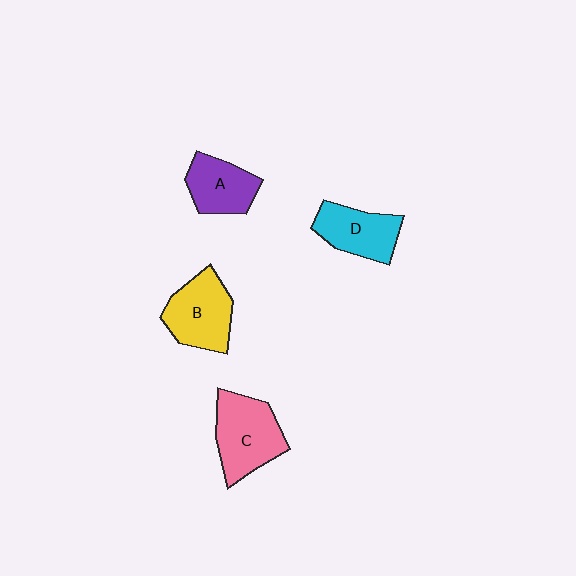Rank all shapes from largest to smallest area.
From largest to smallest: C (pink), B (yellow), D (cyan), A (purple).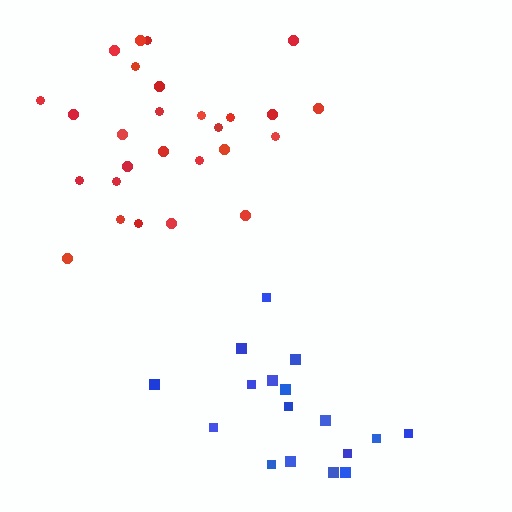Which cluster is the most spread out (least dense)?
Blue.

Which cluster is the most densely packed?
Red.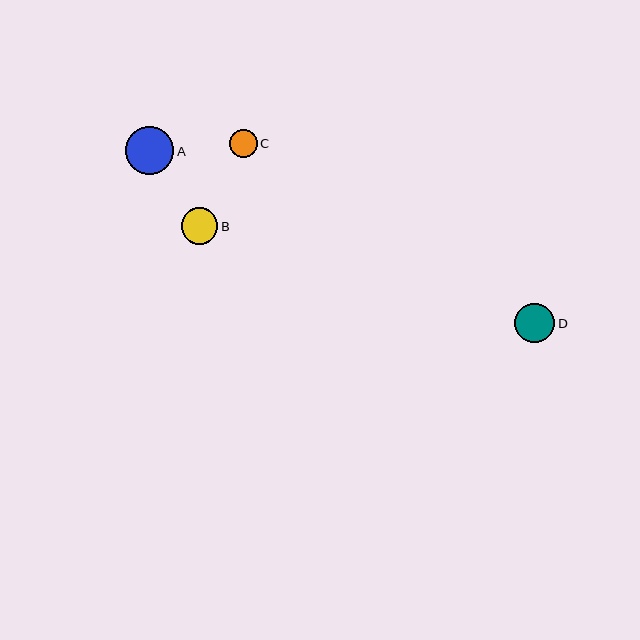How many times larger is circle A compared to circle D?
Circle A is approximately 1.2 times the size of circle D.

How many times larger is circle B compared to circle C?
Circle B is approximately 1.3 times the size of circle C.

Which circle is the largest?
Circle A is the largest with a size of approximately 48 pixels.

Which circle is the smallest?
Circle C is the smallest with a size of approximately 27 pixels.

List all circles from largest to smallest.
From largest to smallest: A, D, B, C.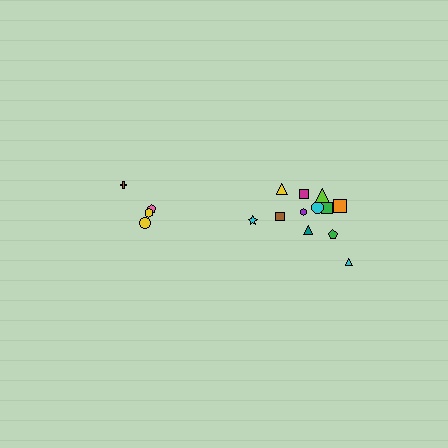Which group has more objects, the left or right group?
The right group.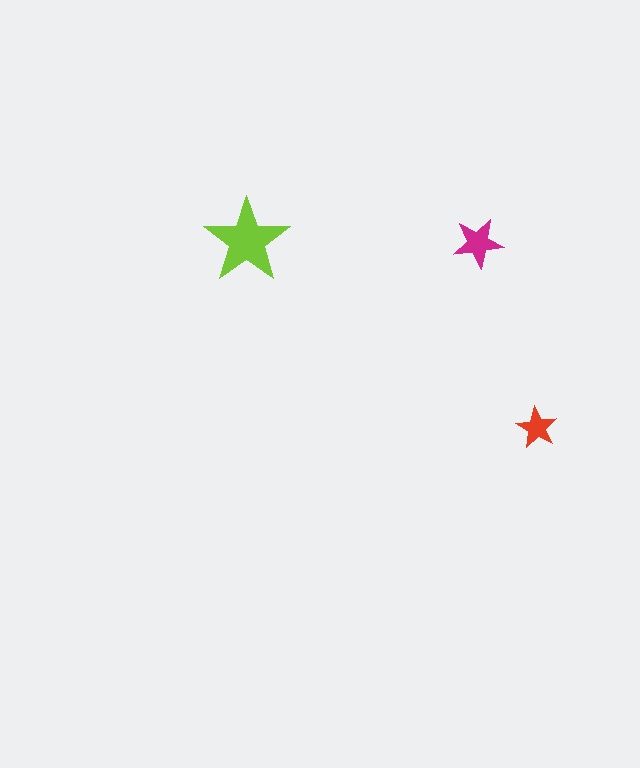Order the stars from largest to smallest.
the lime one, the magenta one, the red one.